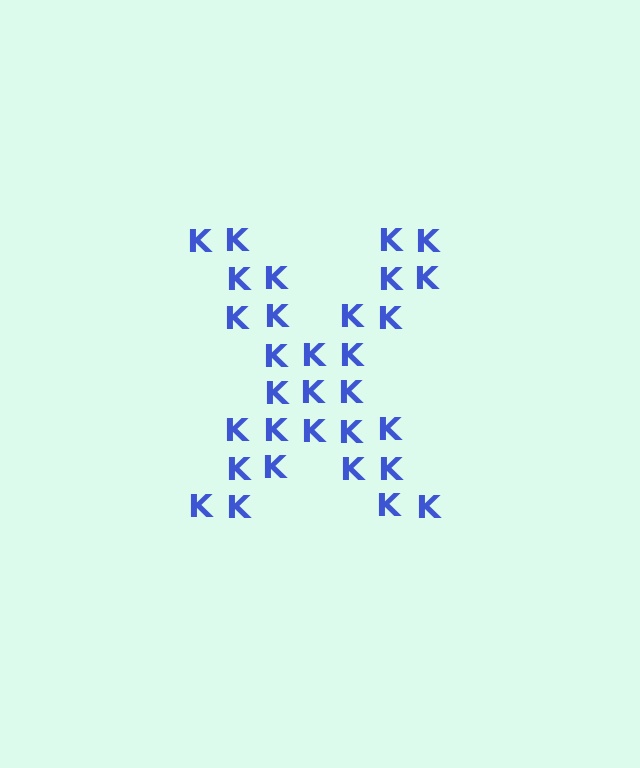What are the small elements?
The small elements are letter K's.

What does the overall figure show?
The overall figure shows the letter X.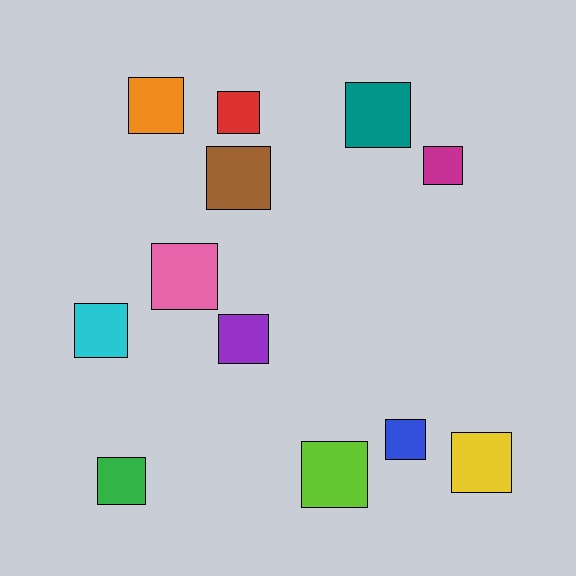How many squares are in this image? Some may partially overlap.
There are 12 squares.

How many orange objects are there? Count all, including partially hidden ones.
There is 1 orange object.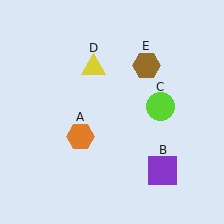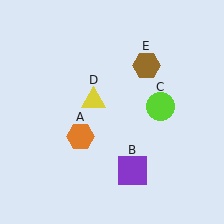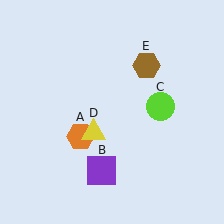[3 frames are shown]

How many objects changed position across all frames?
2 objects changed position: purple square (object B), yellow triangle (object D).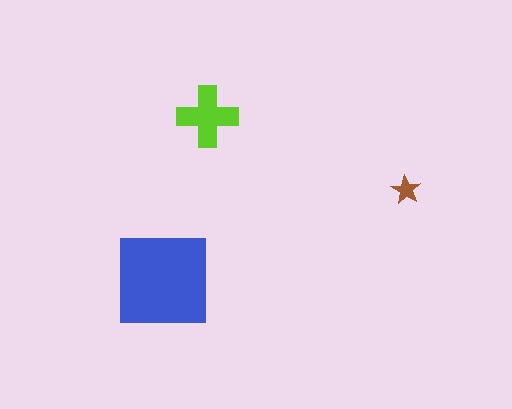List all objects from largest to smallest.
The blue square, the lime cross, the brown star.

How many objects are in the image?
There are 3 objects in the image.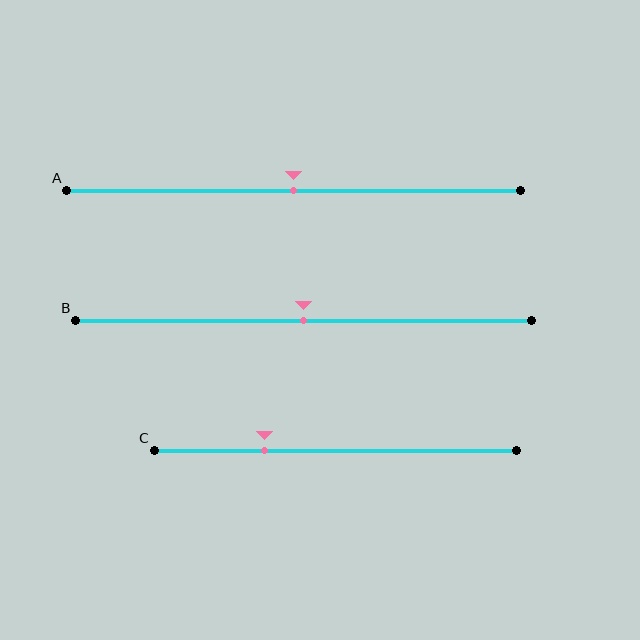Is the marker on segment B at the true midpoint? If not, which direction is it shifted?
Yes, the marker on segment B is at the true midpoint.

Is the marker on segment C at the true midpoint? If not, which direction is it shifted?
No, the marker on segment C is shifted to the left by about 20% of the segment length.